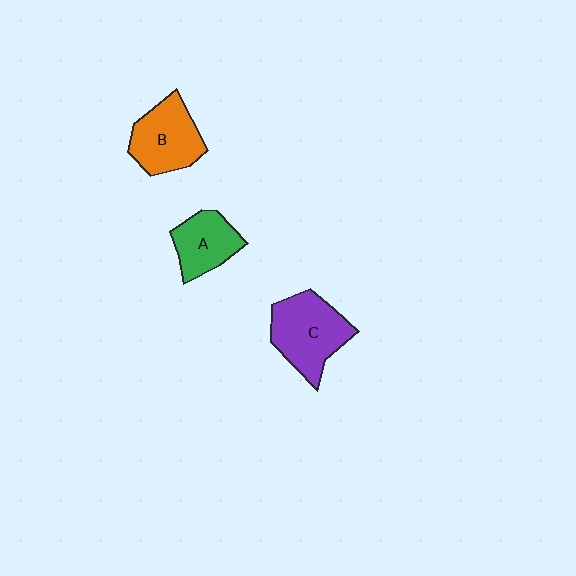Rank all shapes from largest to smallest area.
From largest to smallest: C (purple), B (orange), A (green).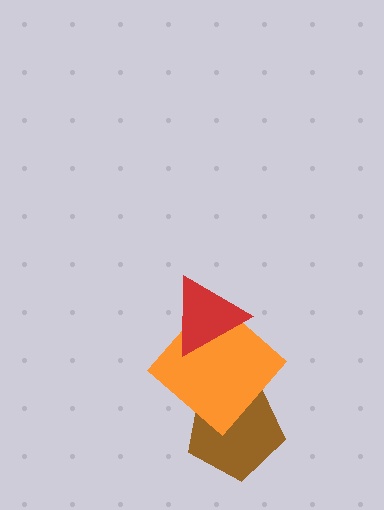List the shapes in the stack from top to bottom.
From top to bottom: the red triangle, the orange diamond, the brown pentagon.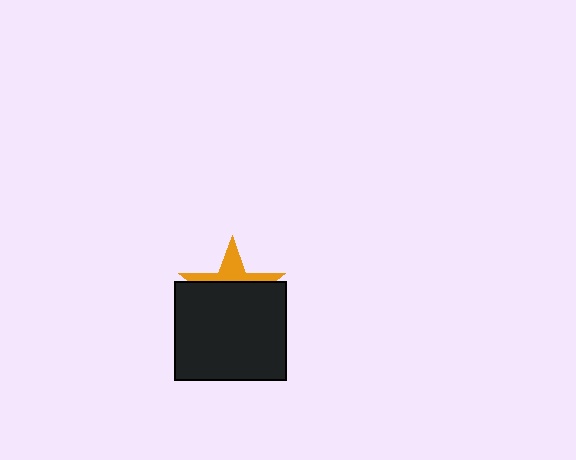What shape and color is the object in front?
The object in front is a black rectangle.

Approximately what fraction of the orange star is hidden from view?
Roughly 65% of the orange star is hidden behind the black rectangle.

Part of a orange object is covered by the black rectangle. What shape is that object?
It is a star.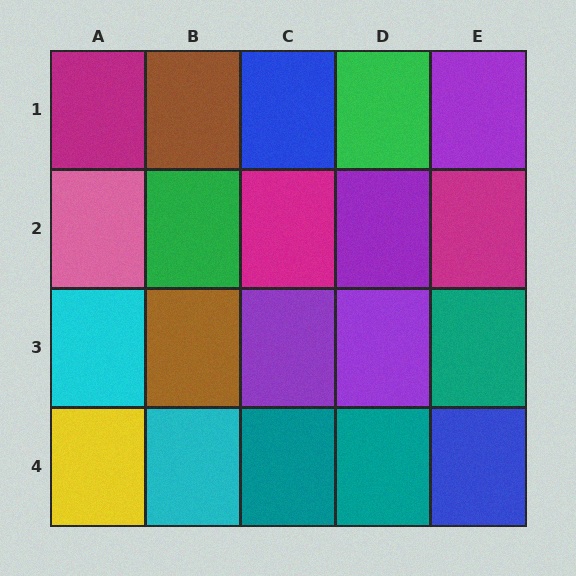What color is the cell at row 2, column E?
Magenta.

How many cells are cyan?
2 cells are cyan.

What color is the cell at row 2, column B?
Green.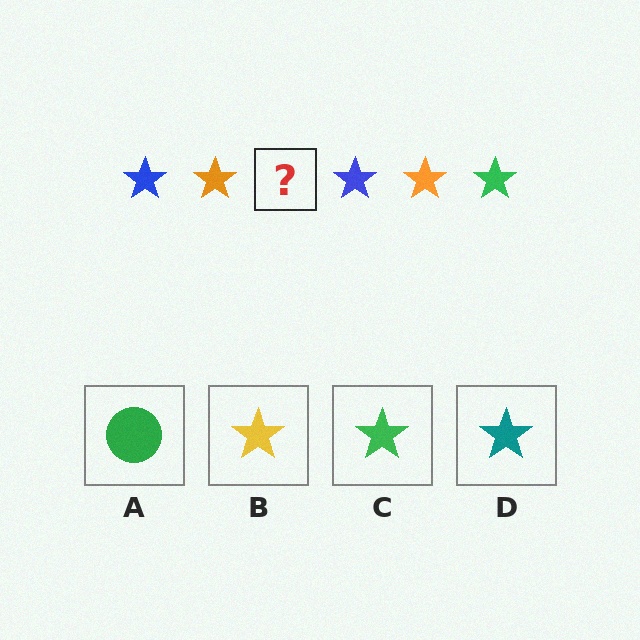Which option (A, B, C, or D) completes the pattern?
C.